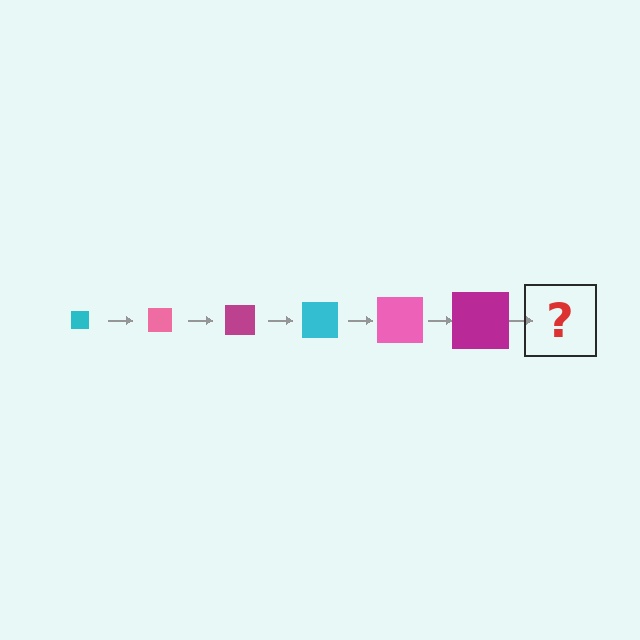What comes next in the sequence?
The next element should be a cyan square, larger than the previous one.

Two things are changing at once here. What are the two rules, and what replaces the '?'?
The two rules are that the square grows larger each step and the color cycles through cyan, pink, and magenta. The '?' should be a cyan square, larger than the previous one.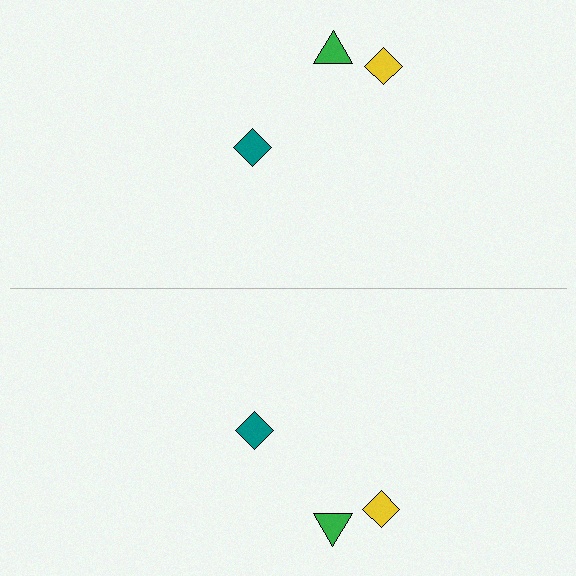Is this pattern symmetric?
Yes, this pattern has bilateral (reflection) symmetry.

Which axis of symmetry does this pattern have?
The pattern has a horizontal axis of symmetry running through the center of the image.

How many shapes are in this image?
There are 6 shapes in this image.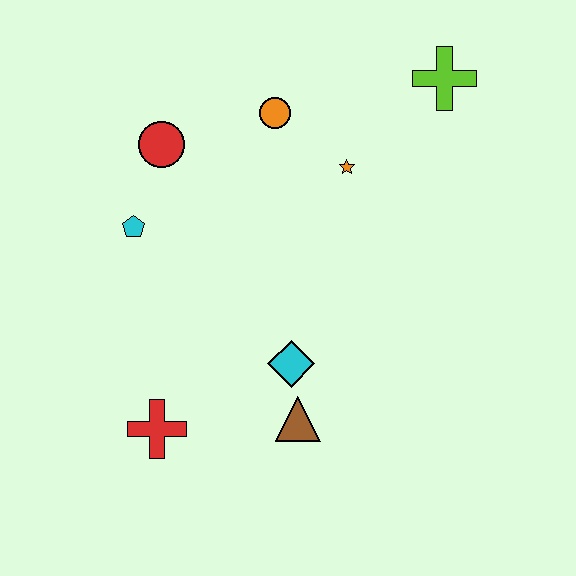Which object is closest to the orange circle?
The orange star is closest to the orange circle.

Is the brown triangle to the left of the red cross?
No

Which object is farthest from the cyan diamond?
The lime cross is farthest from the cyan diamond.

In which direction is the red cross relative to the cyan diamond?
The red cross is to the left of the cyan diamond.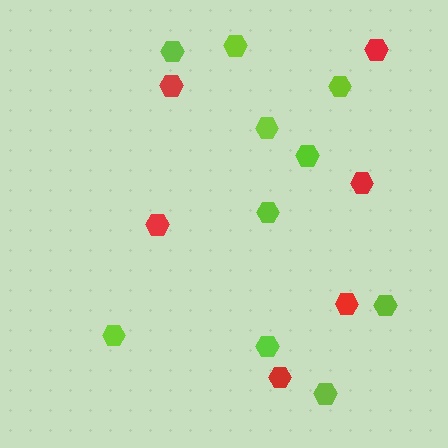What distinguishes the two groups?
There are 2 groups: one group of lime hexagons (10) and one group of red hexagons (6).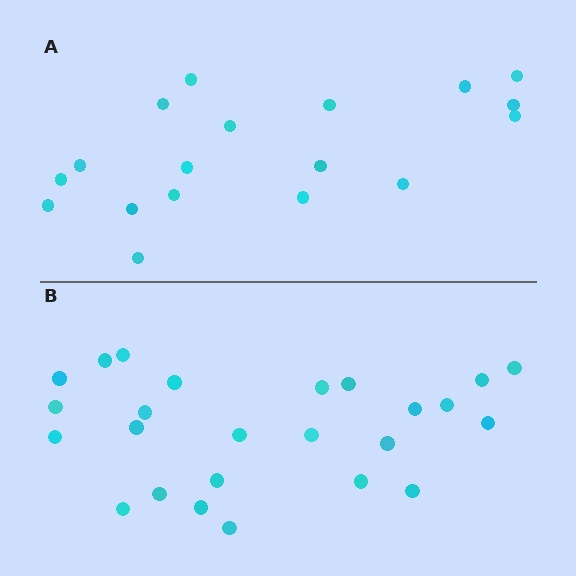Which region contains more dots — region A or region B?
Region B (the bottom region) has more dots.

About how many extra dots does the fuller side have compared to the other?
Region B has roughly 8 or so more dots than region A.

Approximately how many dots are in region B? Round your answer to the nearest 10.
About 20 dots. (The exact count is 25, which rounds to 20.)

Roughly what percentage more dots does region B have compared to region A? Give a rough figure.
About 40% more.